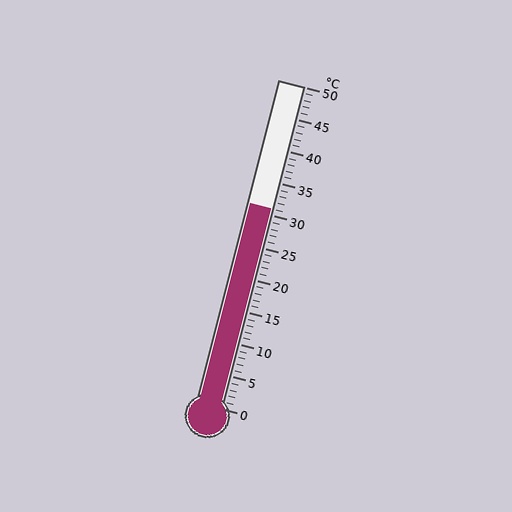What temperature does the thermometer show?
The thermometer shows approximately 31°C.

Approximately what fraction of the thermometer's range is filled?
The thermometer is filled to approximately 60% of its range.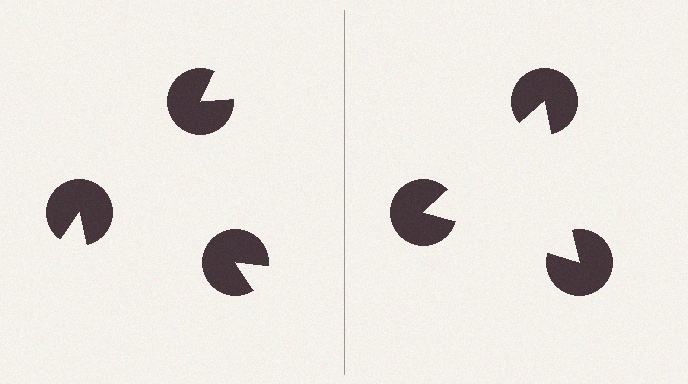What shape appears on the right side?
An illusory triangle.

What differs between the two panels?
The pac-man discs are positioned identically on both sides; only the wedge orientations differ. On the right they align to a triangle; on the left they are misaligned.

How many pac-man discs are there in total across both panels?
6 — 3 on each side.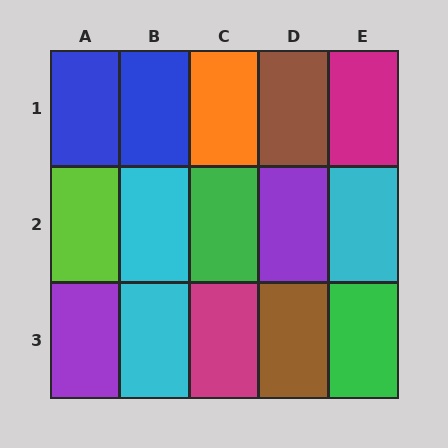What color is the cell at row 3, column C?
Magenta.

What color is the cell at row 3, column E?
Green.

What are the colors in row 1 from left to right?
Blue, blue, orange, brown, magenta.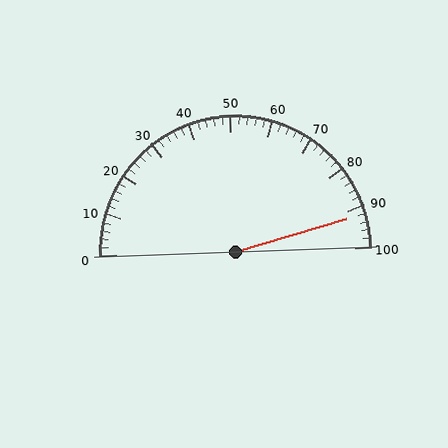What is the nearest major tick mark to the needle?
The nearest major tick mark is 90.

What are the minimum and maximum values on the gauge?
The gauge ranges from 0 to 100.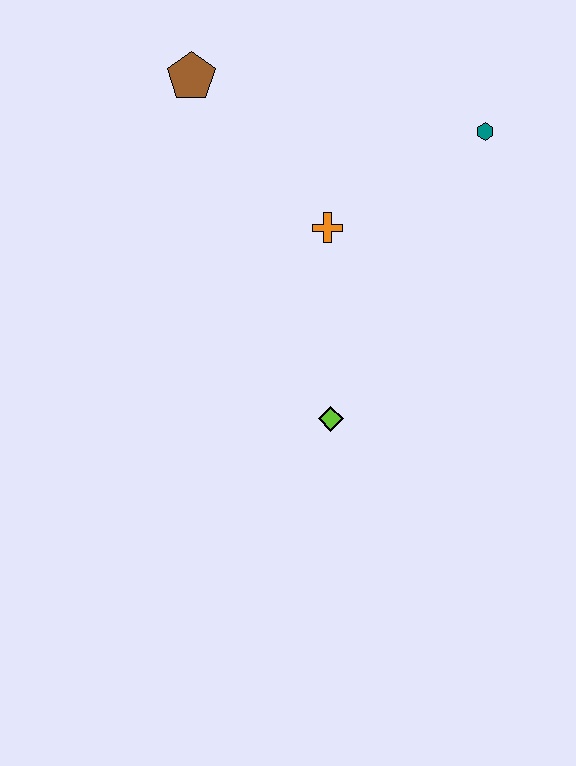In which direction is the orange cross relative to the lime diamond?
The orange cross is above the lime diamond.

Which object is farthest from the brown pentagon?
The lime diamond is farthest from the brown pentagon.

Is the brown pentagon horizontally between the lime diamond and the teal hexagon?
No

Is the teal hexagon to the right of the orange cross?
Yes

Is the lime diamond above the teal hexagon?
No